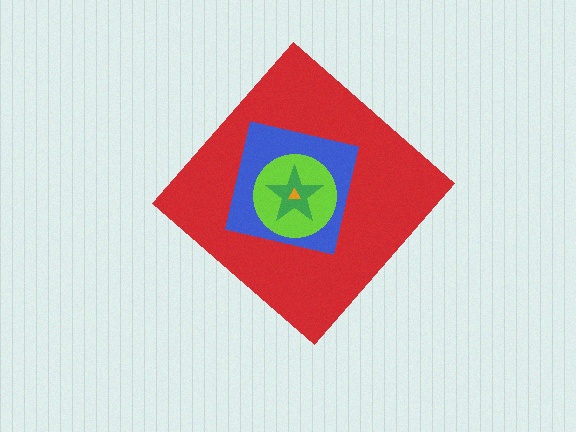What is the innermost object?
The orange triangle.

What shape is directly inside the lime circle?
The green star.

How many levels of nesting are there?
5.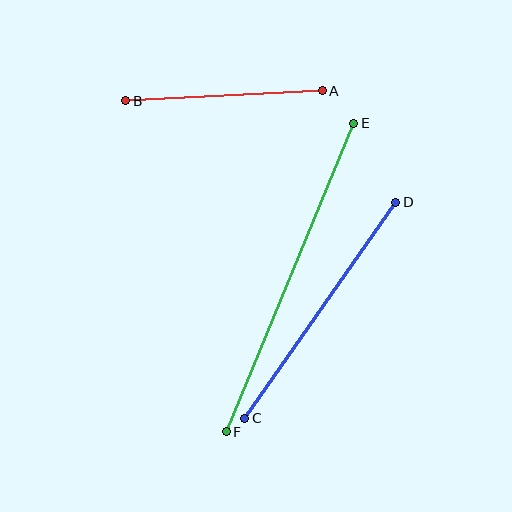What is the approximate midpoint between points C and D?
The midpoint is at approximately (320, 310) pixels.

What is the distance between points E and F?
The distance is approximately 334 pixels.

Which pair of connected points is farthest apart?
Points E and F are farthest apart.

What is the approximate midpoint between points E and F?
The midpoint is at approximately (290, 277) pixels.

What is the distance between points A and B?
The distance is approximately 197 pixels.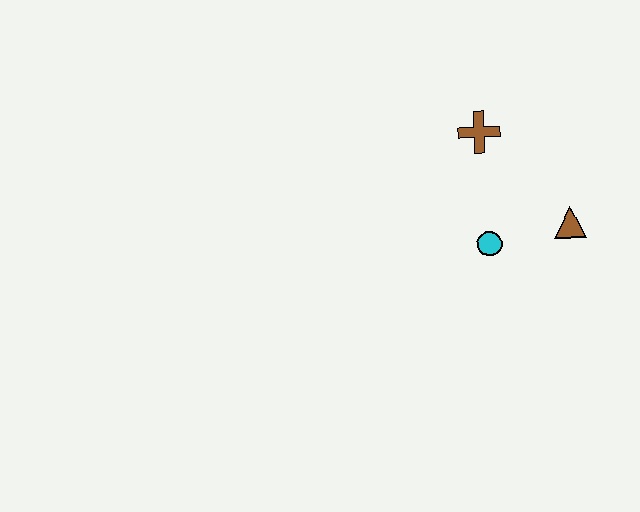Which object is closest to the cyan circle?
The brown triangle is closest to the cyan circle.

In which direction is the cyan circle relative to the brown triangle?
The cyan circle is to the left of the brown triangle.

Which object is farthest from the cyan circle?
The brown cross is farthest from the cyan circle.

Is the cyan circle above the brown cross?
No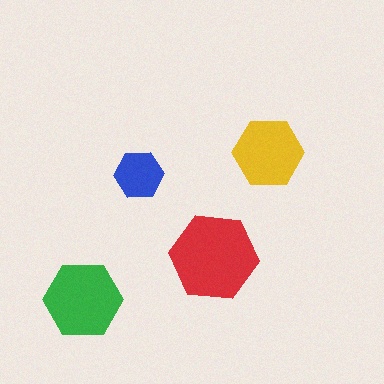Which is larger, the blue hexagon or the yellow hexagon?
The yellow one.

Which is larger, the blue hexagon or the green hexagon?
The green one.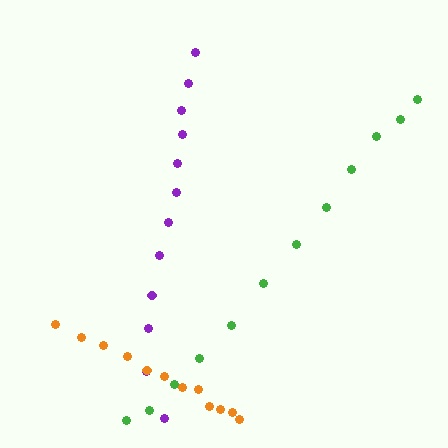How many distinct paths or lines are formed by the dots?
There are 3 distinct paths.